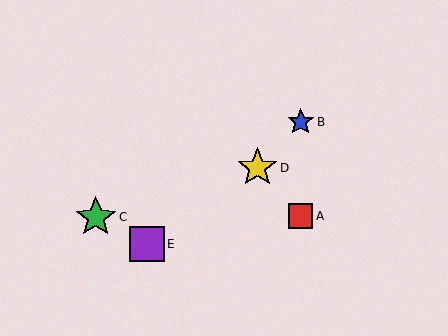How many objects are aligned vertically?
2 objects (A, B) are aligned vertically.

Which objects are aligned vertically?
Objects A, B are aligned vertically.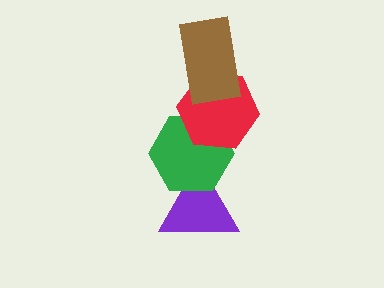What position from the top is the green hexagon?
The green hexagon is 3rd from the top.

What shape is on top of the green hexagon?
The red hexagon is on top of the green hexagon.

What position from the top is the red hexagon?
The red hexagon is 2nd from the top.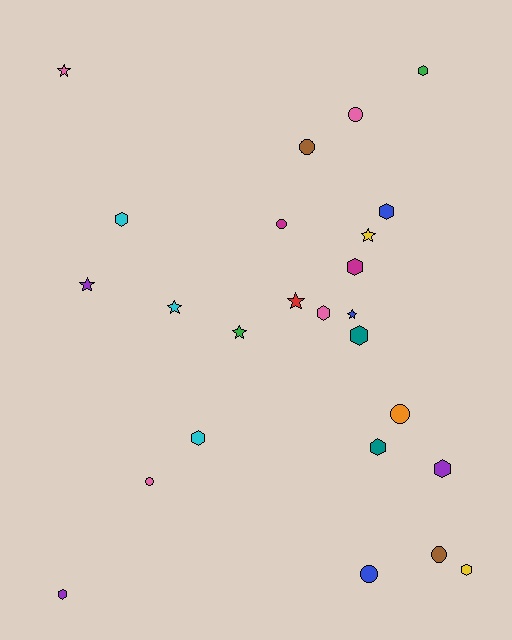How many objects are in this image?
There are 25 objects.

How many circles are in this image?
There are 7 circles.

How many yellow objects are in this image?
There are 2 yellow objects.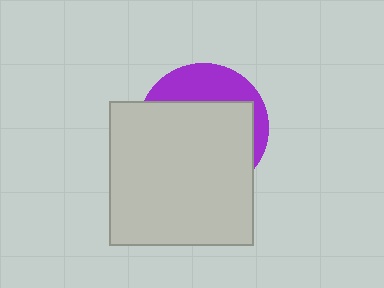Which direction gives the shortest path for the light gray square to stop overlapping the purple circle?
Moving down gives the shortest separation.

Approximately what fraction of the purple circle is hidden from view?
Roughly 69% of the purple circle is hidden behind the light gray square.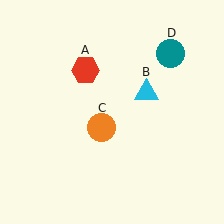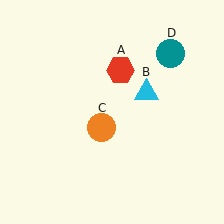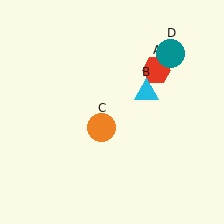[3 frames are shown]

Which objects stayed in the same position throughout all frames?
Cyan triangle (object B) and orange circle (object C) and teal circle (object D) remained stationary.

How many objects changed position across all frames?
1 object changed position: red hexagon (object A).